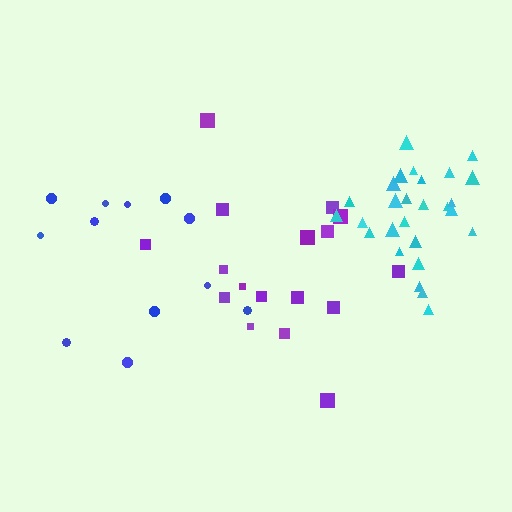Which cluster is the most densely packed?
Cyan.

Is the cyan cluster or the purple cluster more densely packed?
Cyan.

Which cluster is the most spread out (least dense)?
Blue.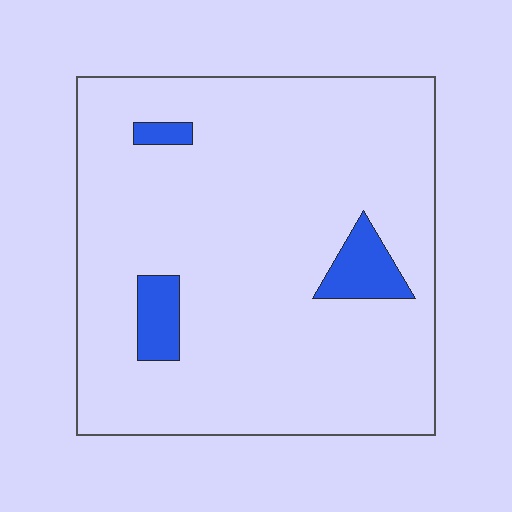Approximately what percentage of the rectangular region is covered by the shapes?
Approximately 10%.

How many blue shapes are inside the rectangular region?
3.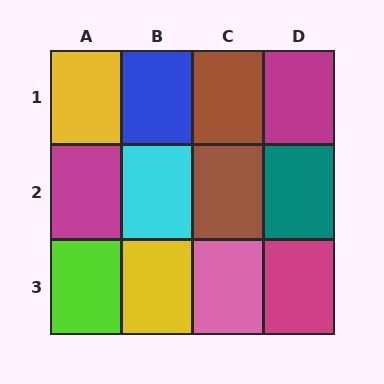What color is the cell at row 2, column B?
Cyan.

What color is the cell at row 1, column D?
Magenta.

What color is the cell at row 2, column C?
Brown.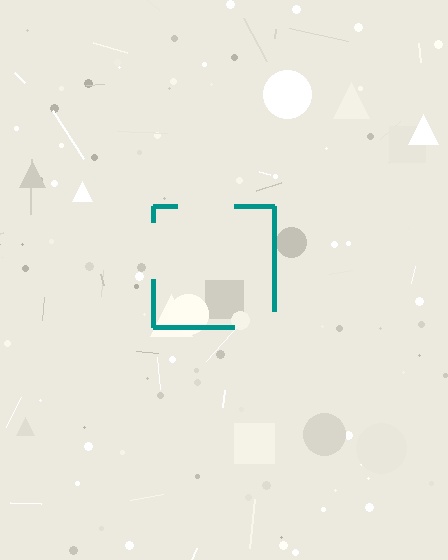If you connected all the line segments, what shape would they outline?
They would outline a square.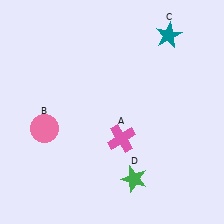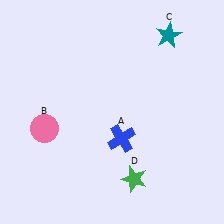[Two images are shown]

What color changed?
The cross (A) changed from pink in Image 1 to blue in Image 2.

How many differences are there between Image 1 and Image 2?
There is 1 difference between the two images.